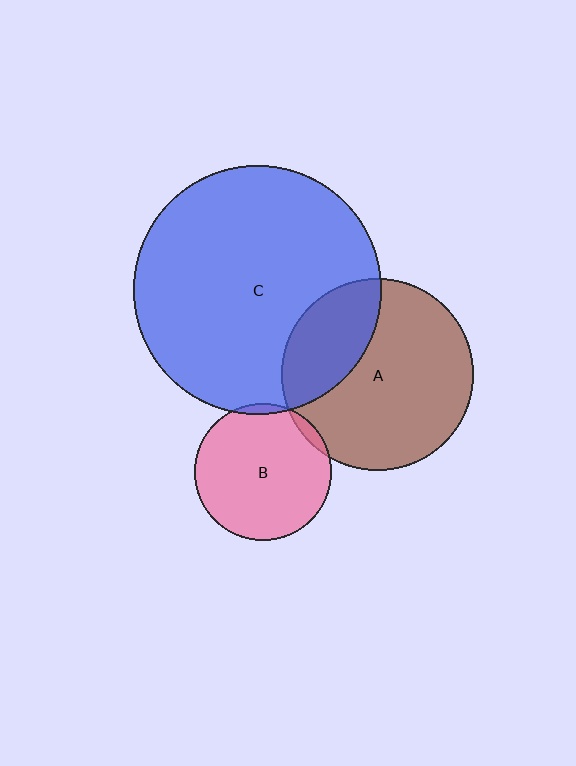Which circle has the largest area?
Circle C (blue).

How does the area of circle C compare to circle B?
Approximately 3.3 times.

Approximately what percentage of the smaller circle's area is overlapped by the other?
Approximately 5%.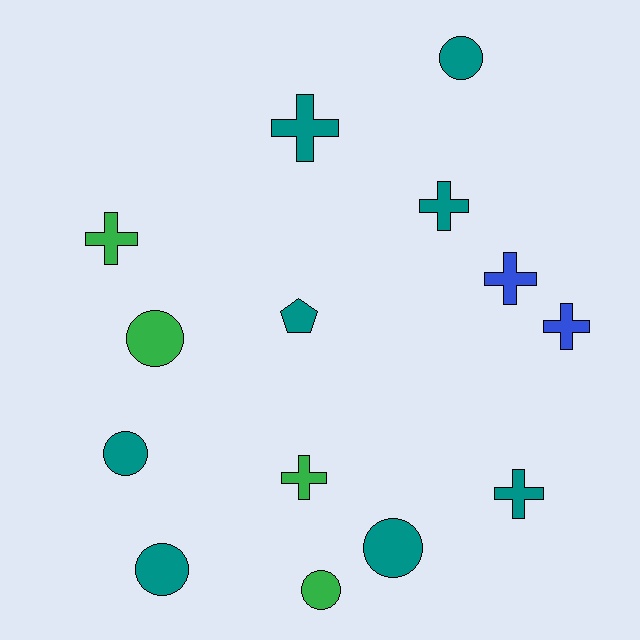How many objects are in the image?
There are 14 objects.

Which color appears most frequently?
Teal, with 8 objects.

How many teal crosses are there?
There are 3 teal crosses.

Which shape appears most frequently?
Cross, with 7 objects.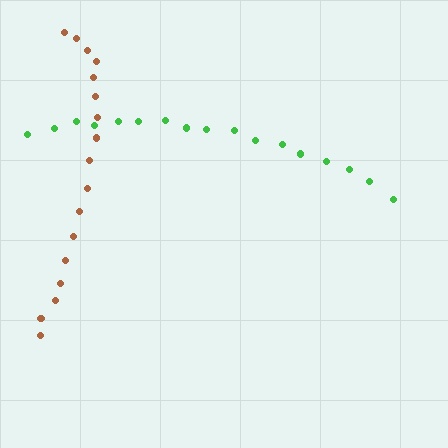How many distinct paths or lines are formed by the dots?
There are 2 distinct paths.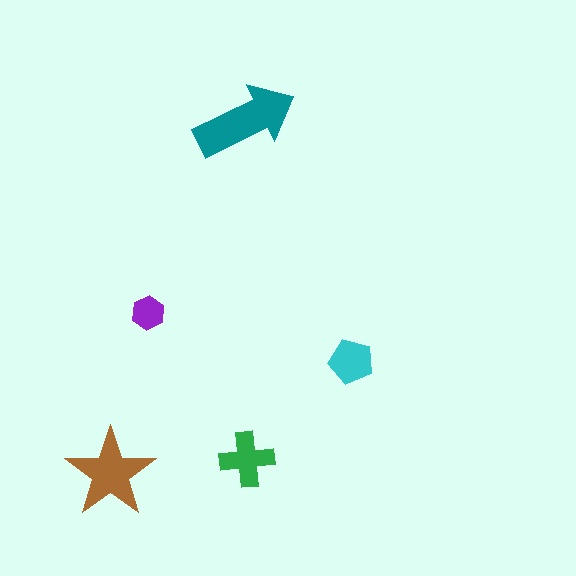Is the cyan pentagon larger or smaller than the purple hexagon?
Larger.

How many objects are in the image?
There are 5 objects in the image.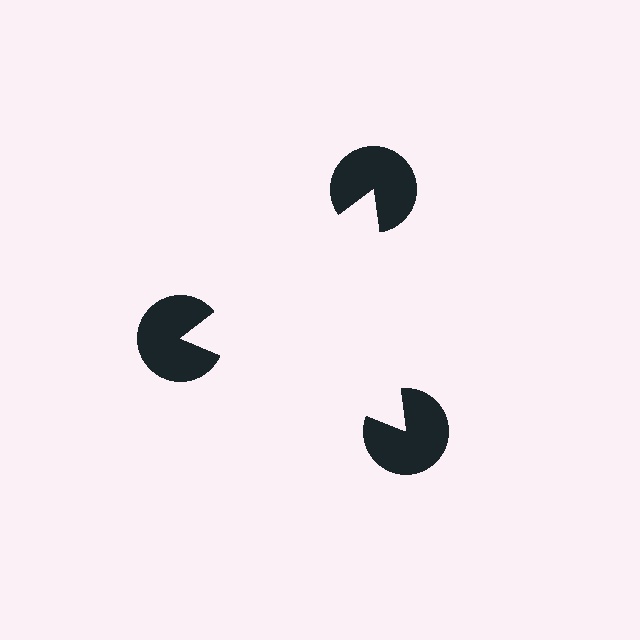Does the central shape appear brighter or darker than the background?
It typically appears slightly brighter than the background, even though no actual brightness change is drawn.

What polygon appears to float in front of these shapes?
An illusory triangle — its edges are inferred from the aligned wedge cuts in the pac-man discs, not physically drawn.